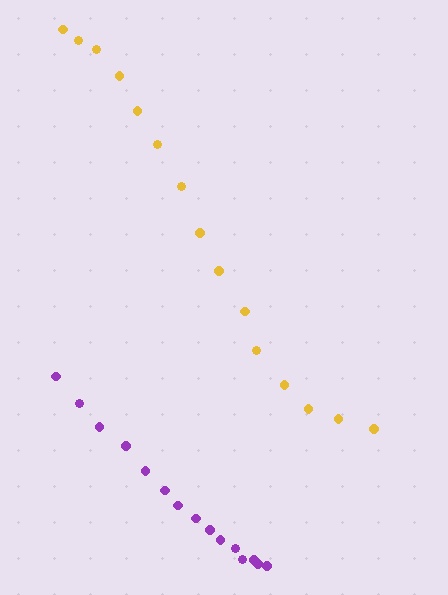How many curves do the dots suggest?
There are 2 distinct paths.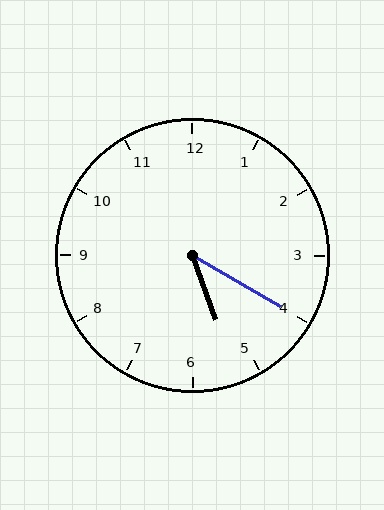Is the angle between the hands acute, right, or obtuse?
It is acute.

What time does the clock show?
5:20.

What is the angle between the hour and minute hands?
Approximately 40 degrees.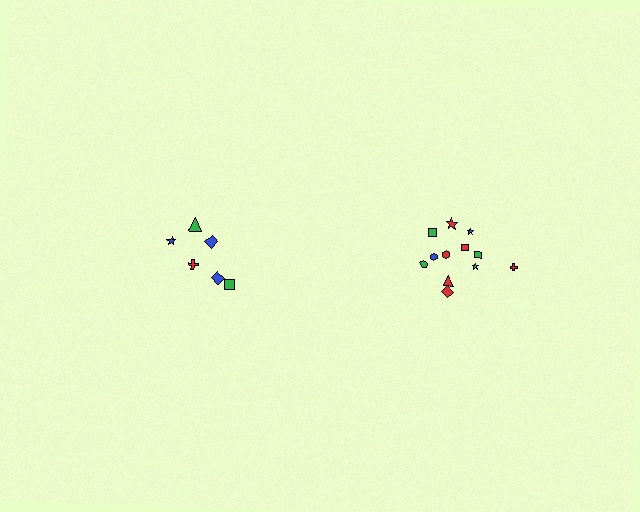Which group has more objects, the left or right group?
The right group.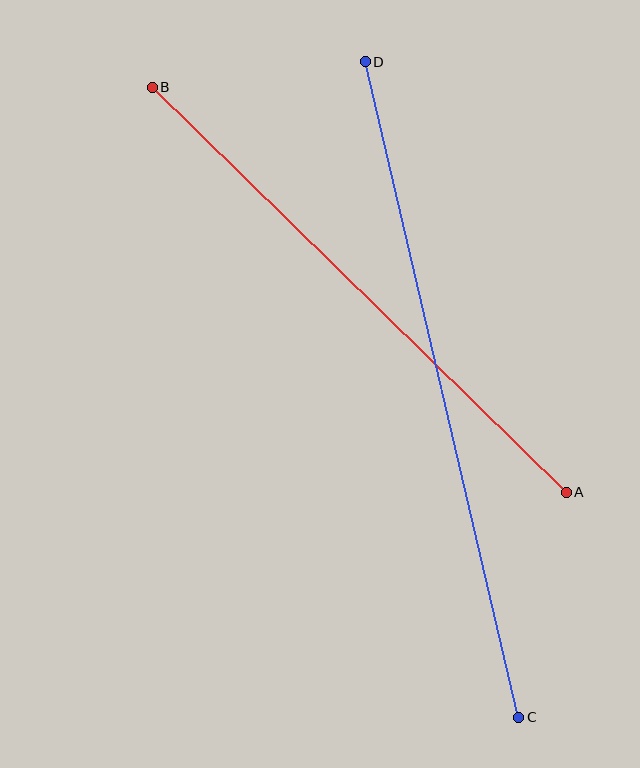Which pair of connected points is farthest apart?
Points C and D are farthest apart.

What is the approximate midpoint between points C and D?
The midpoint is at approximately (442, 389) pixels.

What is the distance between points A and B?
The distance is approximately 579 pixels.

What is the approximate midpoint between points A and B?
The midpoint is at approximately (359, 290) pixels.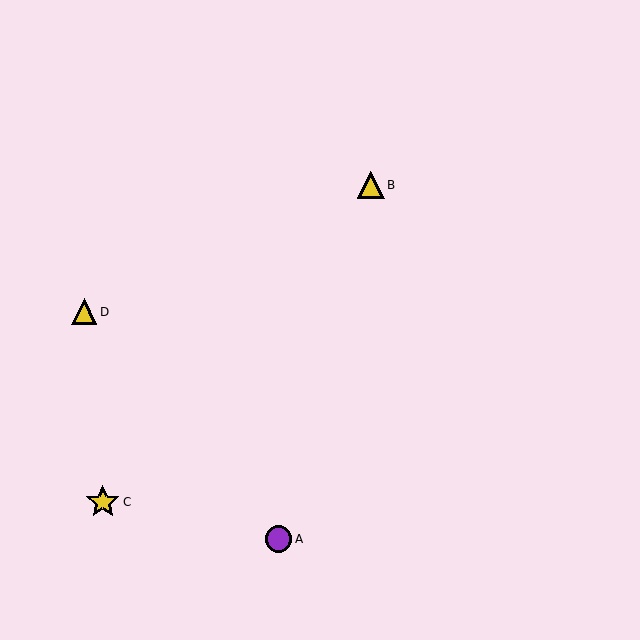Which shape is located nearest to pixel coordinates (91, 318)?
The yellow triangle (labeled D) at (84, 312) is nearest to that location.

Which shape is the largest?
The yellow star (labeled C) is the largest.